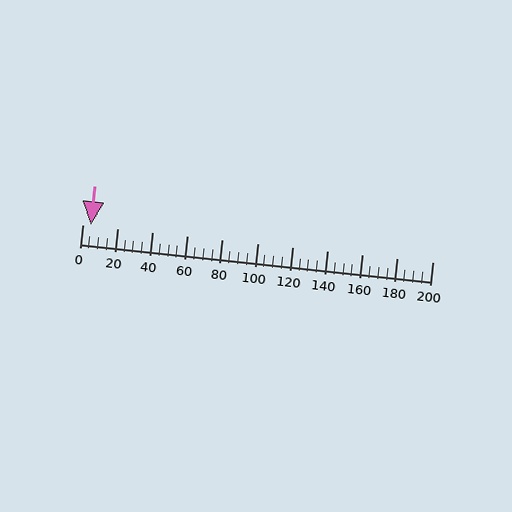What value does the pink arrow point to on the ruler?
The pink arrow points to approximately 5.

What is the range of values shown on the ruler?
The ruler shows values from 0 to 200.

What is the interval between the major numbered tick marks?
The major tick marks are spaced 20 units apart.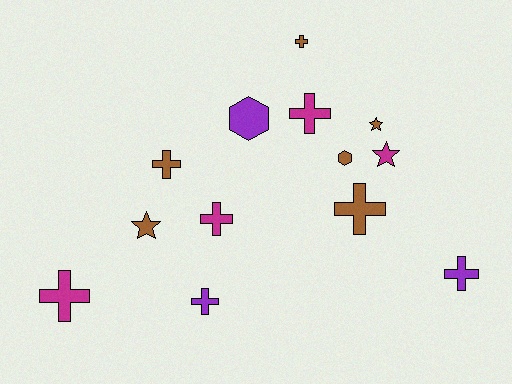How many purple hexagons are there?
There is 1 purple hexagon.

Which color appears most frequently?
Brown, with 6 objects.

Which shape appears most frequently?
Cross, with 8 objects.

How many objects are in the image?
There are 13 objects.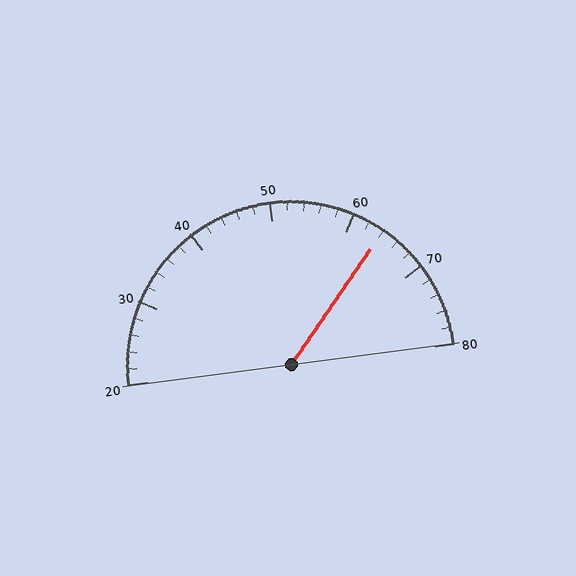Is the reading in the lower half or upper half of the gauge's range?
The reading is in the upper half of the range (20 to 80).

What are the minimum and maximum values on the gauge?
The gauge ranges from 20 to 80.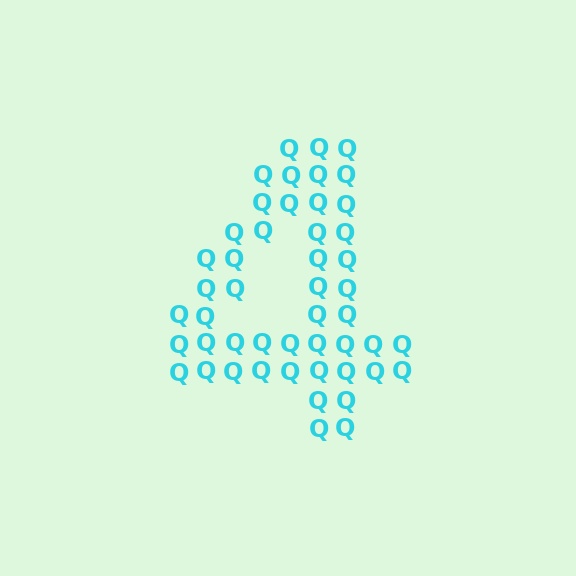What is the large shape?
The large shape is the digit 4.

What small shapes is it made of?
It is made of small letter Q's.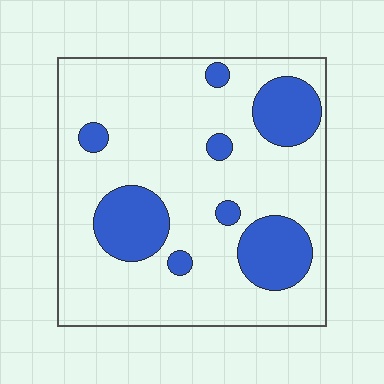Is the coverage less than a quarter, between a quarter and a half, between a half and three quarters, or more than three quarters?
Less than a quarter.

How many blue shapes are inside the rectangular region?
8.